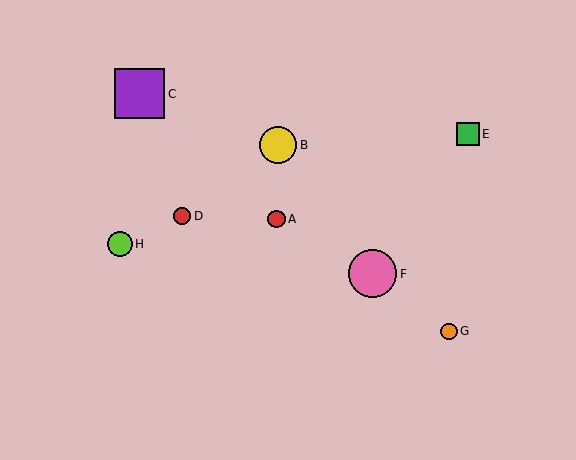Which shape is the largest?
The purple square (labeled C) is the largest.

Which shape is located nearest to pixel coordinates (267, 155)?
The yellow circle (labeled B) at (278, 145) is nearest to that location.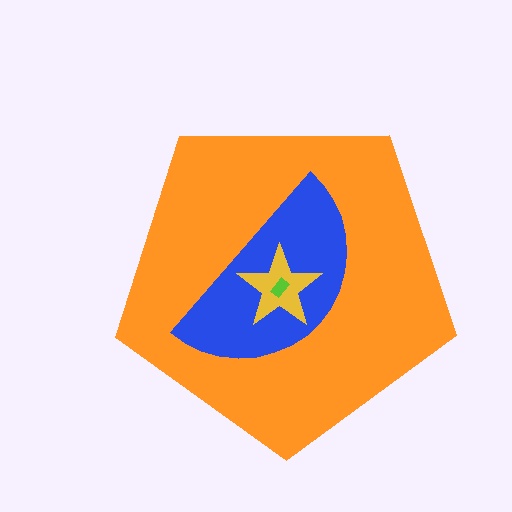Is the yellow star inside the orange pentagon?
Yes.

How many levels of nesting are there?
4.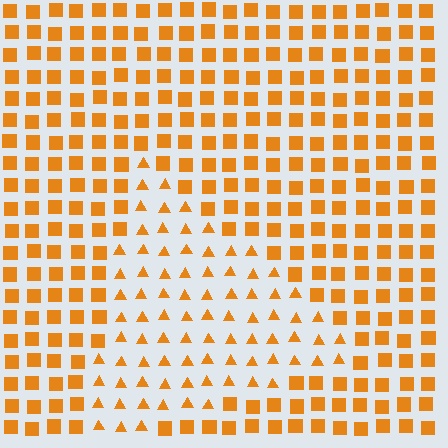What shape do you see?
I see a triangle.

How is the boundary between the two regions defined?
The boundary is defined by a change in element shape: triangles inside vs. squares outside. All elements share the same color and spacing.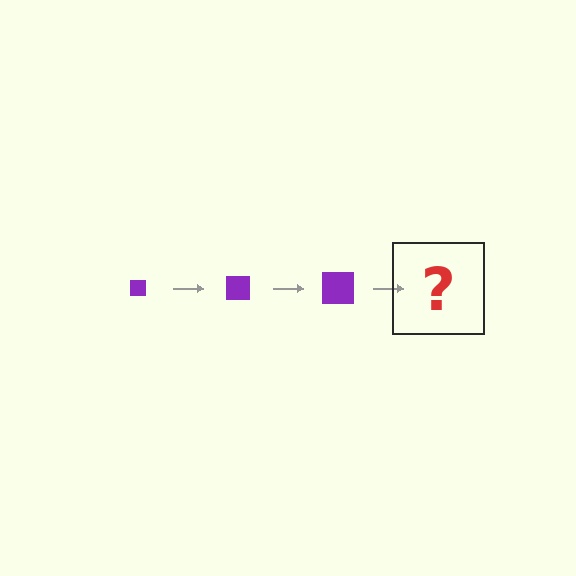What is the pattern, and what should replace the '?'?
The pattern is that the square gets progressively larger each step. The '?' should be a purple square, larger than the previous one.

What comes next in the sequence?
The next element should be a purple square, larger than the previous one.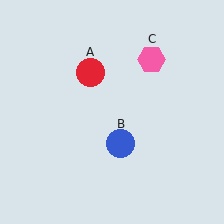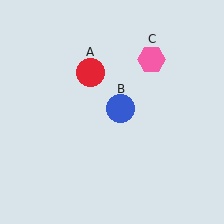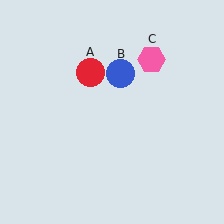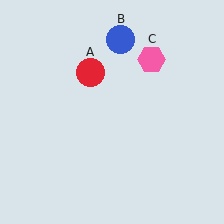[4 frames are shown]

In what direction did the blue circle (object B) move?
The blue circle (object B) moved up.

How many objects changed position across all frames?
1 object changed position: blue circle (object B).